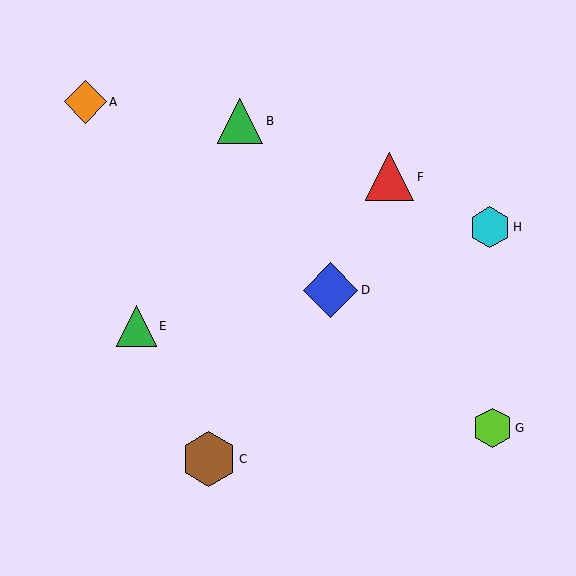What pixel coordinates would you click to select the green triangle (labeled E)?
Click at (136, 326) to select the green triangle E.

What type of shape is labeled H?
Shape H is a cyan hexagon.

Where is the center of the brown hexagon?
The center of the brown hexagon is at (209, 459).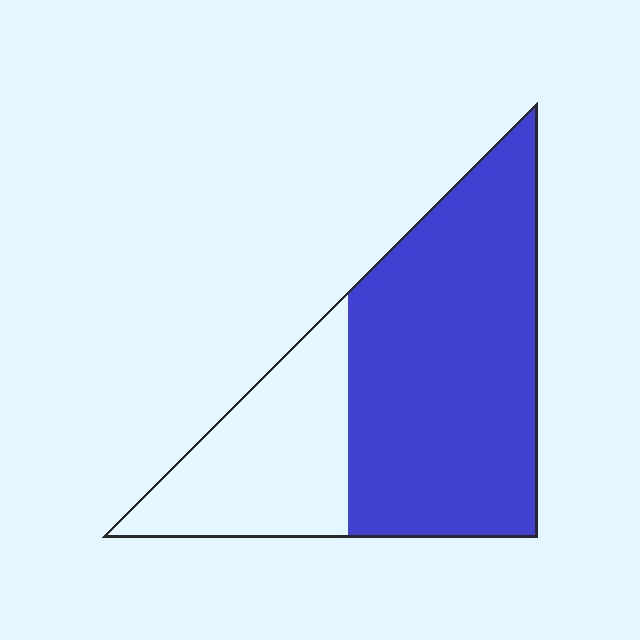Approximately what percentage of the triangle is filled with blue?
Approximately 70%.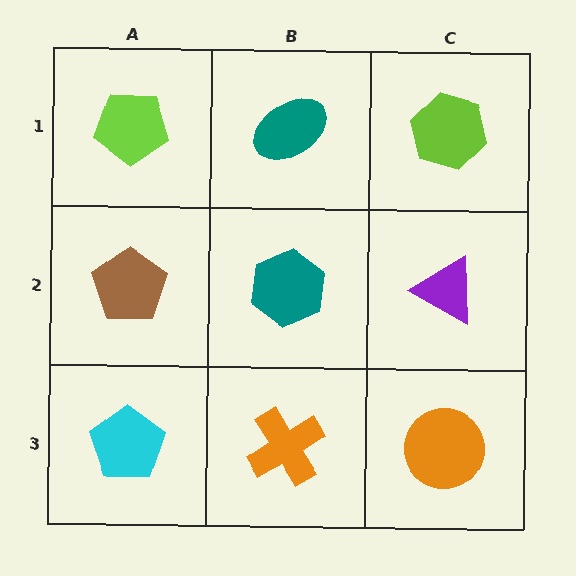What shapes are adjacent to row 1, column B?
A teal hexagon (row 2, column B), a lime pentagon (row 1, column A), a lime hexagon (row 1, column C).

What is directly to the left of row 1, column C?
A teal ellipse.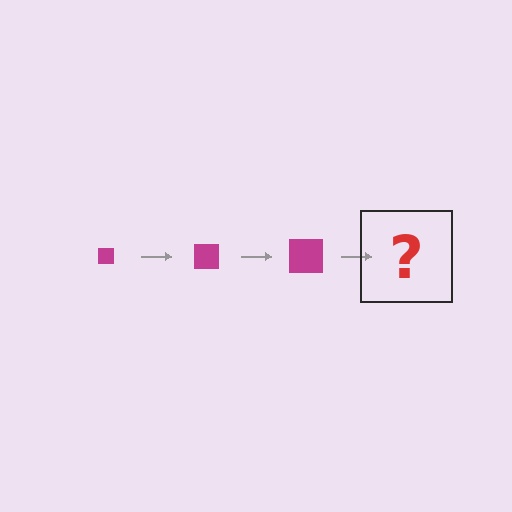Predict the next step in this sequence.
The next step is a magenta square, larger than the previous one.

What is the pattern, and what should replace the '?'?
The pattern is that the square gets progressively larger each step. The '?' should be a magenta square, larger than the previous one.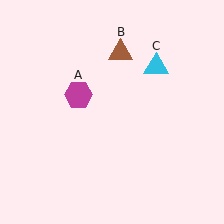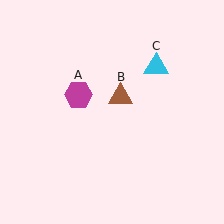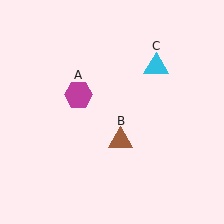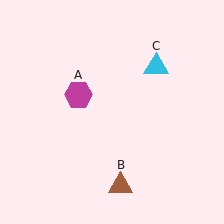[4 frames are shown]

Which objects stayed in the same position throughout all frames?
Magenta hexagon (object A) and cyan triangle (object C) remained stationary.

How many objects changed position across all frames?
1 object changed position: brown triangle (object B).